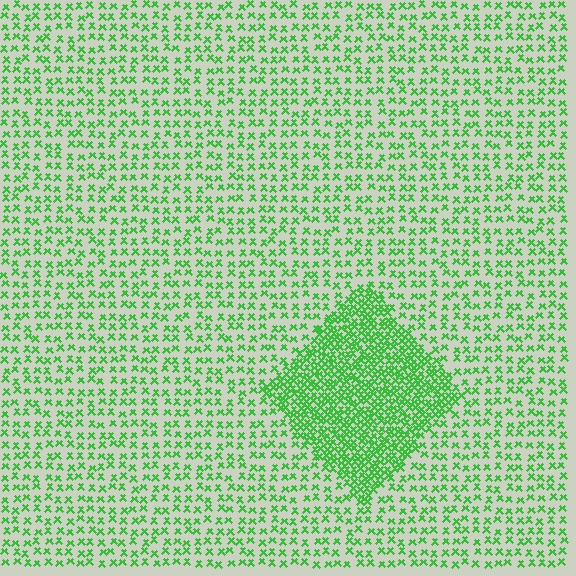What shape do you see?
I see a diamond.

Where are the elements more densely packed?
The elements are more densely packed inside the diamond boundary.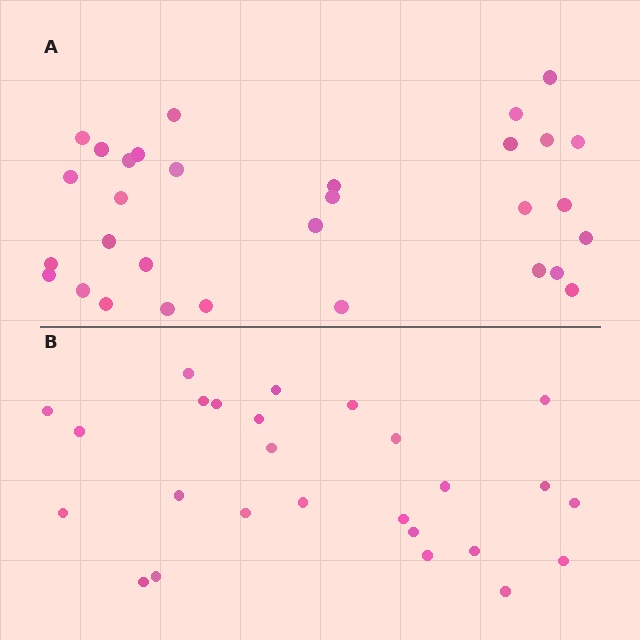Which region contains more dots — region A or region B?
Region A (the top region) has more dots.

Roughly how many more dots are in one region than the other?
Region A has about 5 more dots than region B.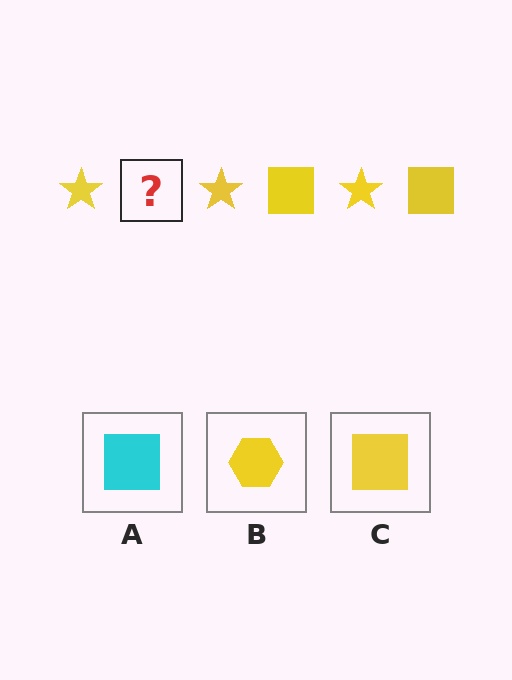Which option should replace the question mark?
Option C.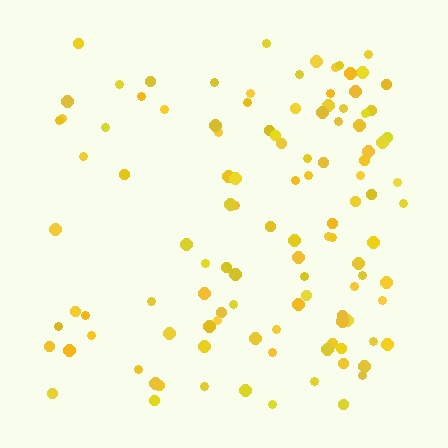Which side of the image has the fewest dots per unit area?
The left.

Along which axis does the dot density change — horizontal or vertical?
Horizontal.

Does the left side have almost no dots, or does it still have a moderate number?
Still a moderate number, just noticeably fewer than the right.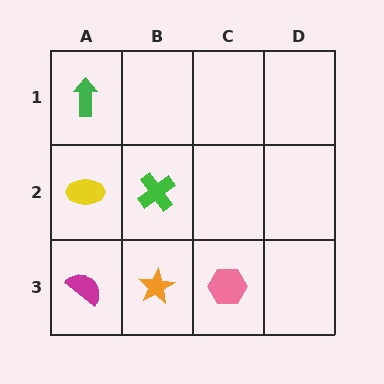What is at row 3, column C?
A pink hexagon.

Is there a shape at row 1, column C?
No, that cell is empty.